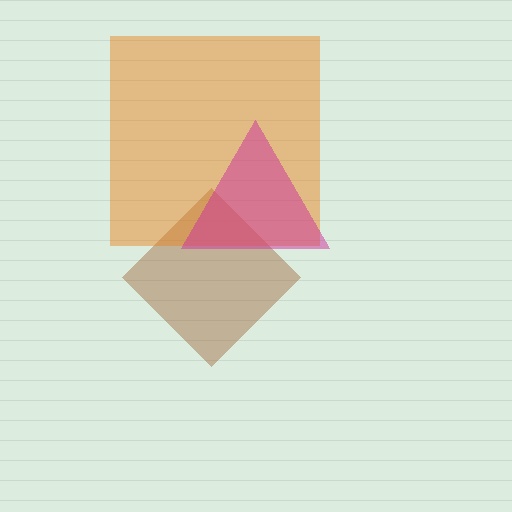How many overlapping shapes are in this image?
There are 3 overlapping shapes in the image.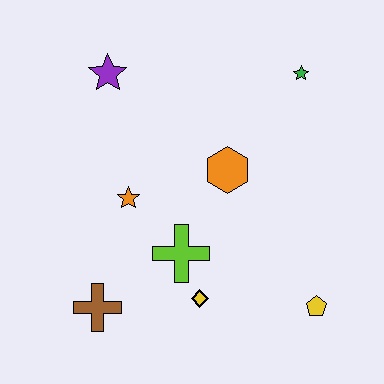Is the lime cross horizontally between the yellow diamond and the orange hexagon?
No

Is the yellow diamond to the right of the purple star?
Yes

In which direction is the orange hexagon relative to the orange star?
The orange hexagon is to the right of the orange star.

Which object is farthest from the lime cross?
The green star is farthest from the lime cross.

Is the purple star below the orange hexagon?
No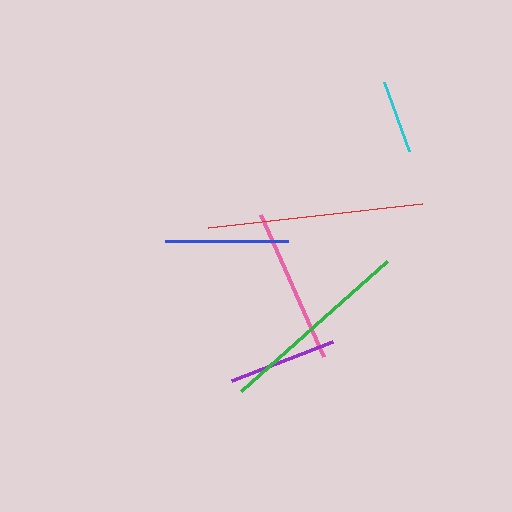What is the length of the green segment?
The green segment is approximately 195 pixels long.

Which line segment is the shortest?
The cyan line is the shortest at approximately 73 pixels.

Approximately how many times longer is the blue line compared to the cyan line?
The blue line is approximately 1.7 times the length of the cyan line.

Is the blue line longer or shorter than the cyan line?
The blue line is longer than the cyan line.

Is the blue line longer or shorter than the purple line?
The blue line is longer than the purple line.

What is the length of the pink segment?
The pink segment is approximately 156 pixels long.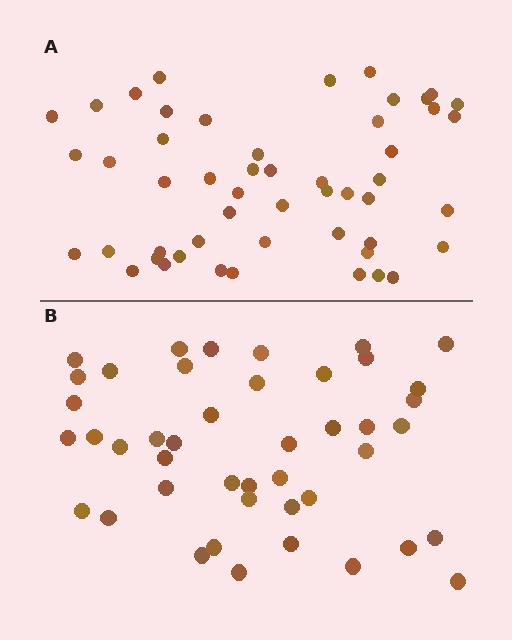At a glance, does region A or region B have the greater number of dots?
Region A (the top region) has more dots.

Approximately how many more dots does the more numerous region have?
Region A has roughly 8 or so more dots than region B.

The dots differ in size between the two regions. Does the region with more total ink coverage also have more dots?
No. Region B has more total ink coverage because its dots are larger, but region A actually contains more individual dots. Total area can be misleading — the number of items is what matters here.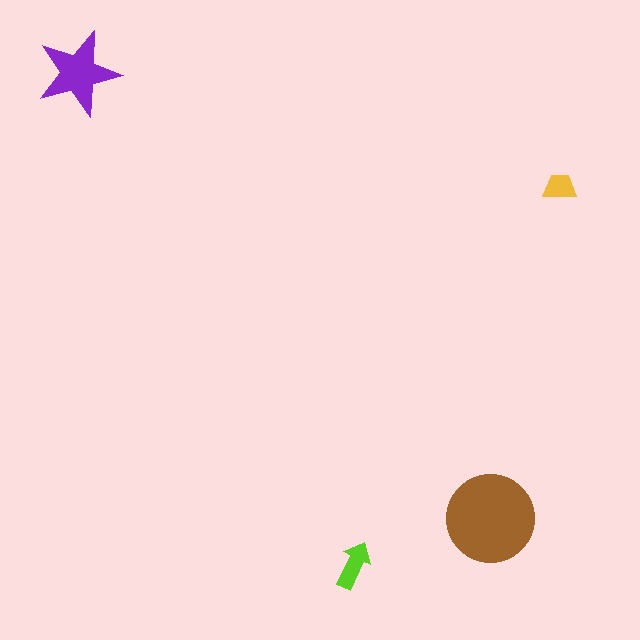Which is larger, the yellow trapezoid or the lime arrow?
The lime arrow.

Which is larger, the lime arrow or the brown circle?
The brown circle.